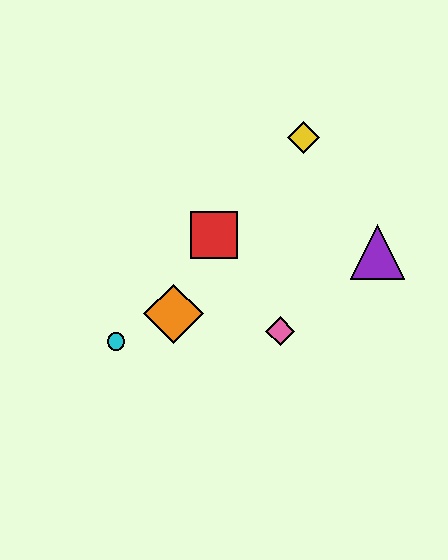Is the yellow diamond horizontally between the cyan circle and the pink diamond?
No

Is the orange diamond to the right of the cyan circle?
Yes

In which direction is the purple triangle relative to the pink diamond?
The purple triangle is to the right of the pink diamond.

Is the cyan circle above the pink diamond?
No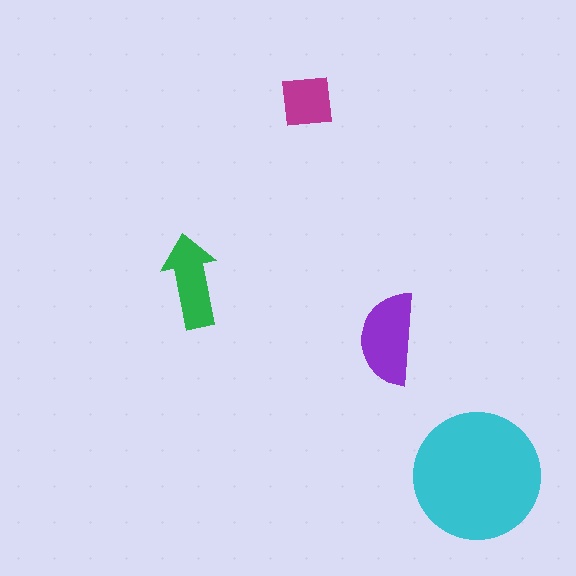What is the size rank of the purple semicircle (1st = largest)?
2nd.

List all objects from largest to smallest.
The cyan circle, the purple semicircle, the green arrow, the magenta square.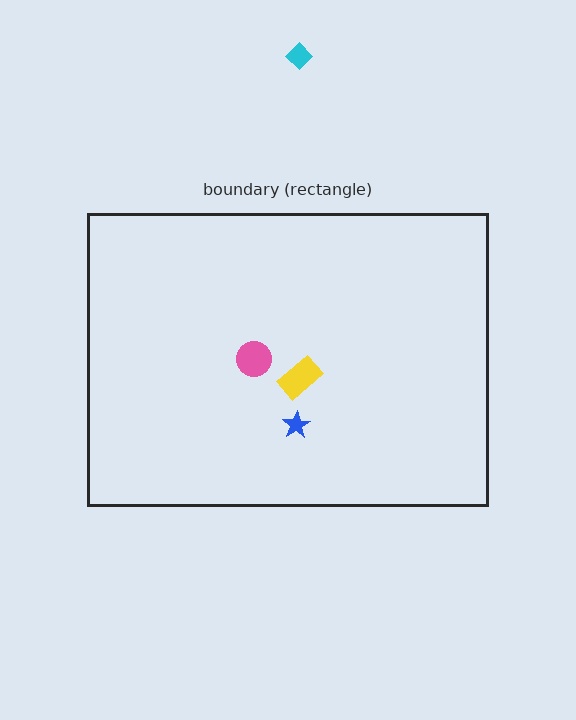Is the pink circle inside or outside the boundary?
Inside.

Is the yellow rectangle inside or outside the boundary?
Inside.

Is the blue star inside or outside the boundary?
Inside.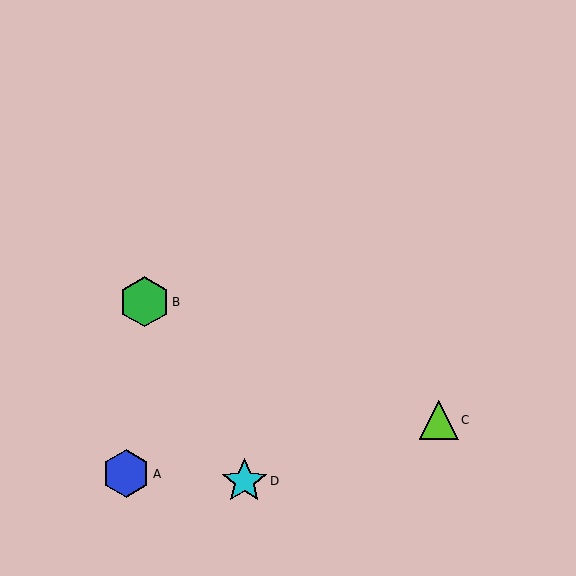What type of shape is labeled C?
Shape C is a lime triangle.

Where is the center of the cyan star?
The center of the cyan star is at (244, 481).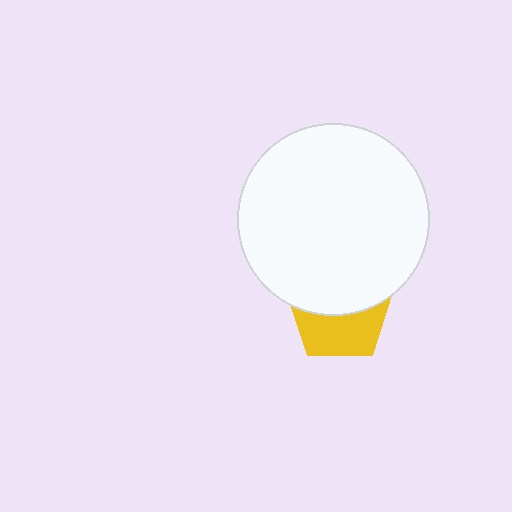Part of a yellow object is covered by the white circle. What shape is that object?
It is a pentagon.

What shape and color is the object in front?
The object in front is a white circle.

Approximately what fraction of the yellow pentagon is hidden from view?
Roughly 53% of the yellow pentagon is hidden behind the white circle.